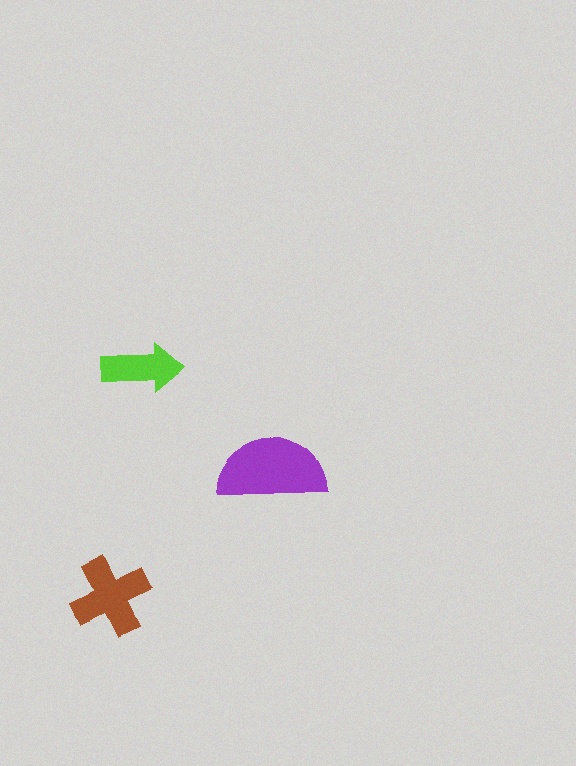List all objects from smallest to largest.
The lime arrow, the brown cross, the purple semicircle.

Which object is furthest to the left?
The brown cross is leftmost.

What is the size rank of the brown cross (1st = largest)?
2nd.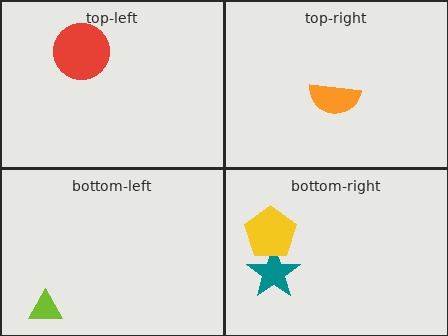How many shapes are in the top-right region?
1.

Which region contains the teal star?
The bottom-right region.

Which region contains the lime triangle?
The bottom-left region.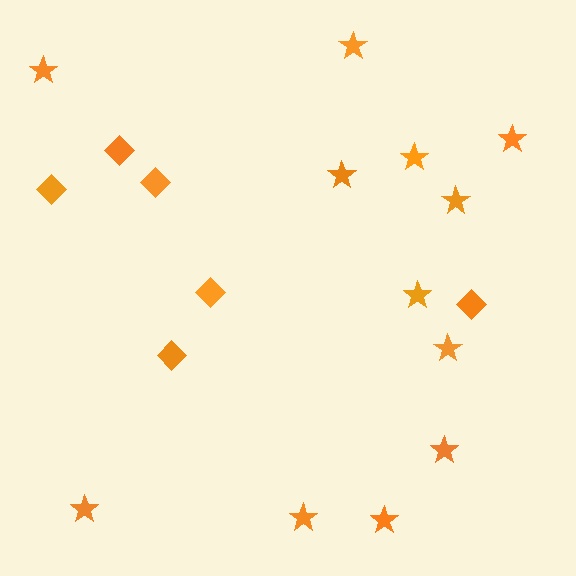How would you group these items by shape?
There are 2 groups: one group of stars (12) and one group of diamonds (6).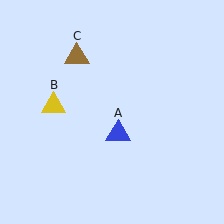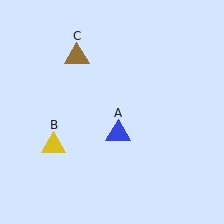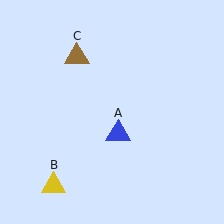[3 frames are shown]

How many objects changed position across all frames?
1 object changed position: yellow triangle (object B).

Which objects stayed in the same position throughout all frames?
Blue triangle (object A) and brown triangle (object C) remained stationary.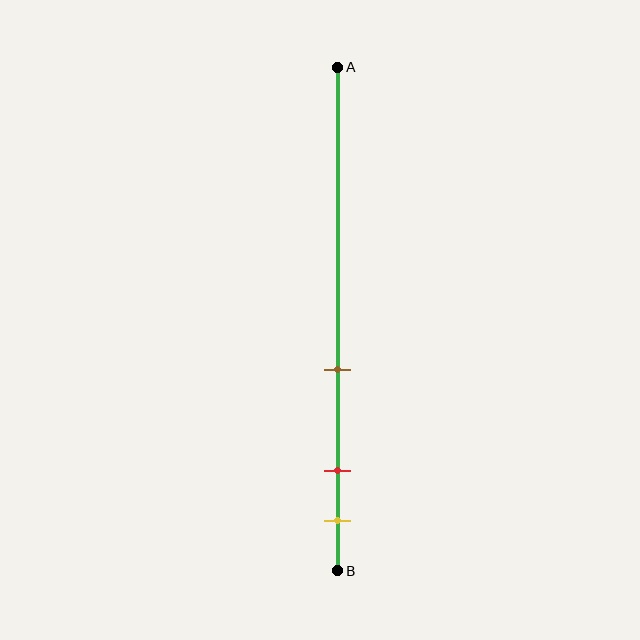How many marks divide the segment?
There are 3 marks dividing the segment.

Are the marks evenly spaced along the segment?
No, the marks are not evenly spaced.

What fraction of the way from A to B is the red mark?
The red mark is approximately 80% (0.8) of the way from A to B.